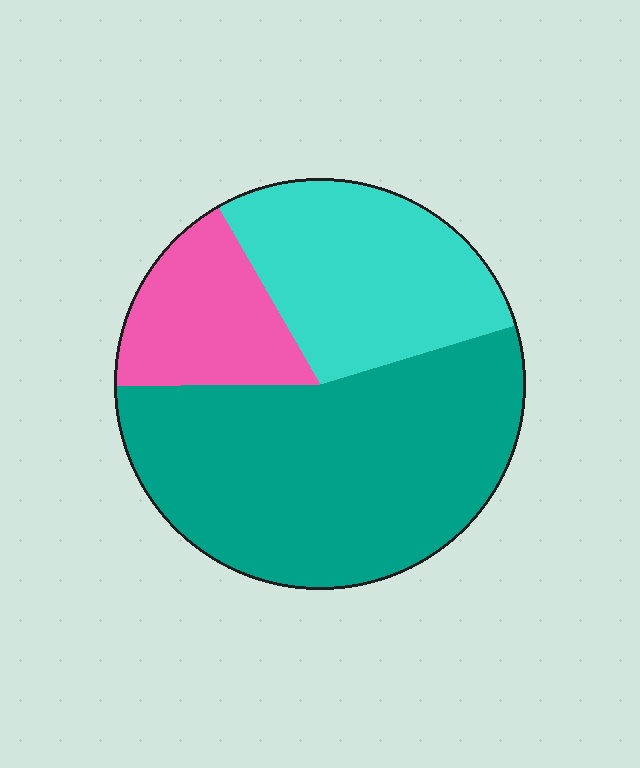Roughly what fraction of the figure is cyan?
Cyan covers about 30% of the figure.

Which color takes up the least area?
Pink, at roughly 15%.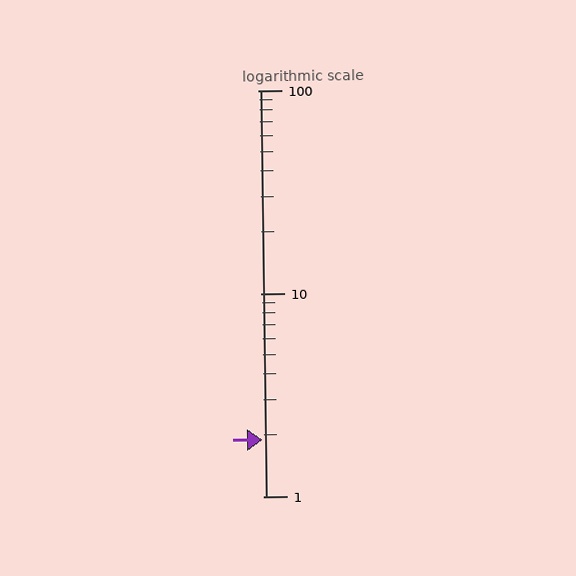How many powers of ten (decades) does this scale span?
The scale spans 2 decades, from 1 to 100.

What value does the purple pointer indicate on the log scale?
The pointer indicates approximately 1.9.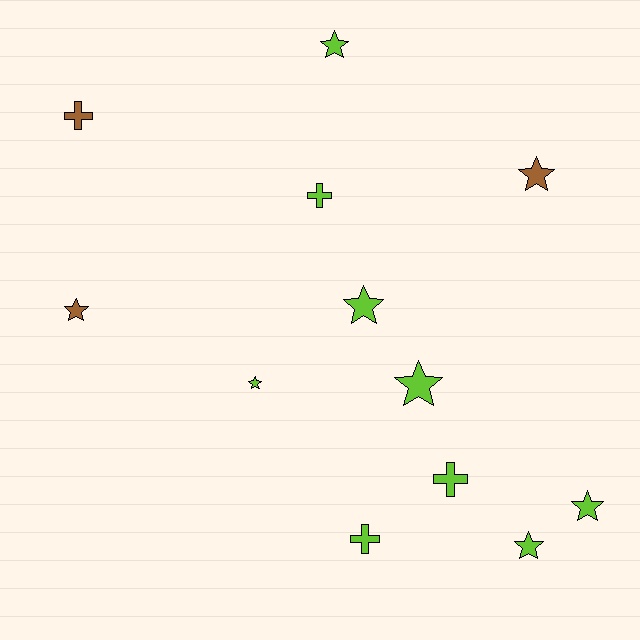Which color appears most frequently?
Lime, with 9 objects.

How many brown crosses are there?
There is 1 brown cross.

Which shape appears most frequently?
Star, with 8 objects.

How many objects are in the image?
There are 12 objects.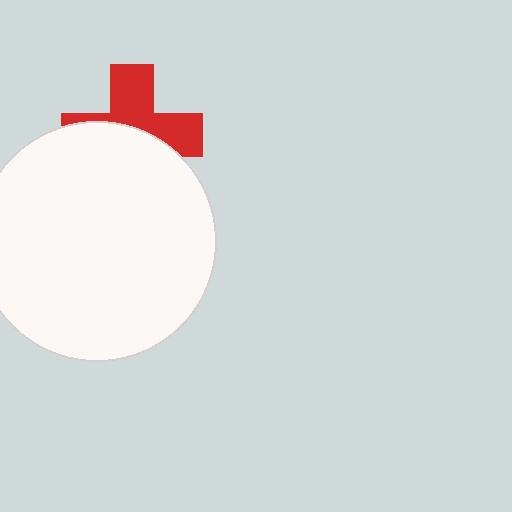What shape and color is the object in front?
The object in front is a white circle.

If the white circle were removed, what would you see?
You would see the complete red cross.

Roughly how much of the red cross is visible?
About half of it is visible (roughly 48%).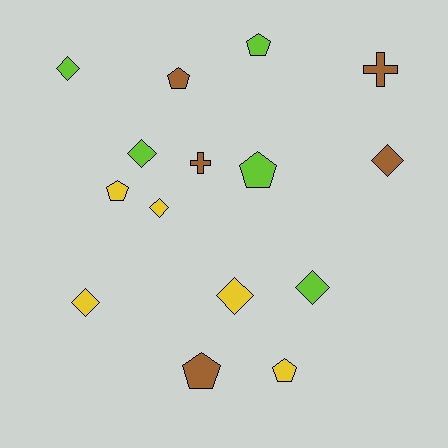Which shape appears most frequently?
Diamond, with 7 objects.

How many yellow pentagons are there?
There are 2 yellow pentagons.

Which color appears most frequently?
Yellow, with 5 objects.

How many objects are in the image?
There are 15 objects.